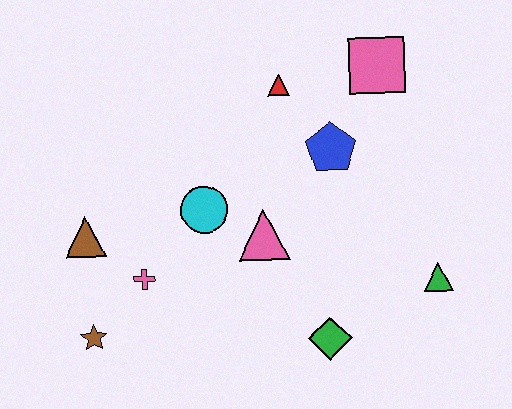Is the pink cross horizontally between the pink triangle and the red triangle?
No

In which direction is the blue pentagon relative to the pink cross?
The blue pentagon is to the right of the pink cross.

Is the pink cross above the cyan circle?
No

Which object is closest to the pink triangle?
The cyan circle is closest to the pink triangle.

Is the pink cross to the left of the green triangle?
Yes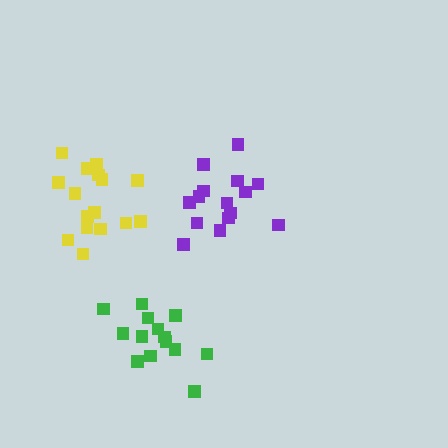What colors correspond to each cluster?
The clusters are colored: yellow, purple, green.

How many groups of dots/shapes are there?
There are 3 groups.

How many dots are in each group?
Group 1: 16 dots, Group 2: 15 dots, Group 3: 14 dots (45 total).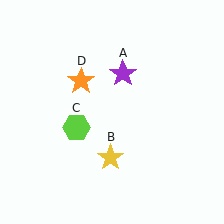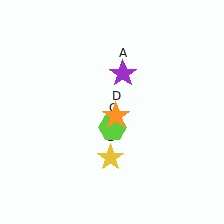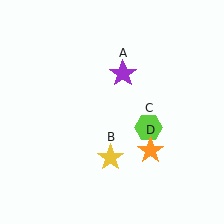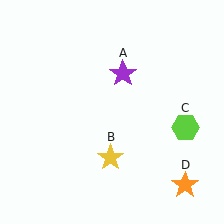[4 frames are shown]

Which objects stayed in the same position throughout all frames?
Purple star (object A) and yellow star (object B) remained stationary.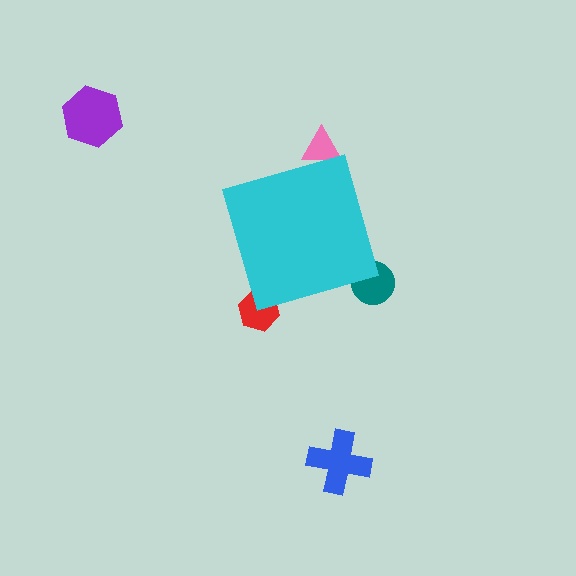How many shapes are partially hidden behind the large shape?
3 shapes are partially hidden.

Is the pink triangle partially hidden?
Yes, the pink triangle is partially hidden behind the cyan diamond.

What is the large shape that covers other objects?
A cyan diamond.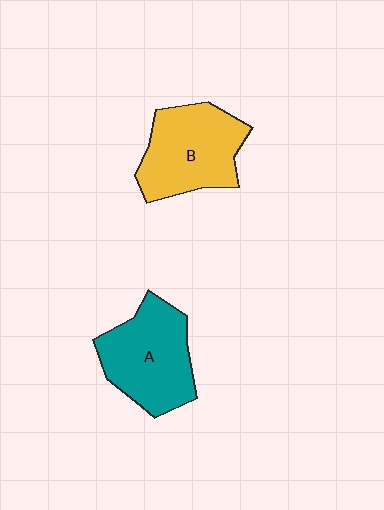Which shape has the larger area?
Shape A (teal).